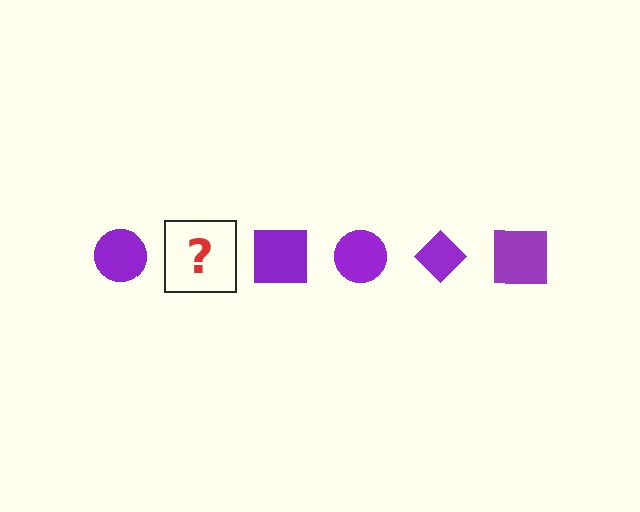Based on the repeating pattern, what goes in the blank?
The blank should be a purple diamond.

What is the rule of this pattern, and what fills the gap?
The rule is that the pattern cycles through circle, diamond, square shapes in purple. The gap should be filled with a purple diamond.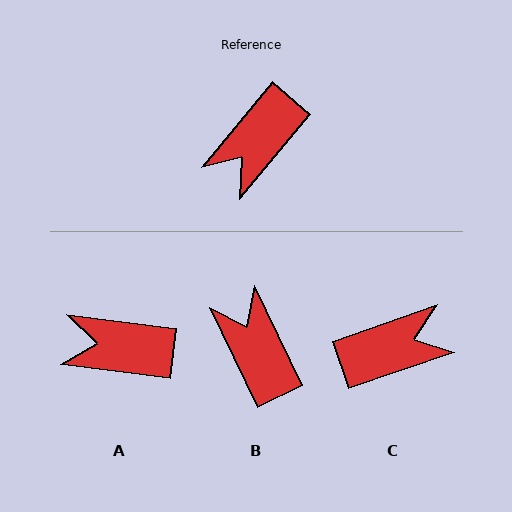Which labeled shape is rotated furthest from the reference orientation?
C, about 149 degrees away.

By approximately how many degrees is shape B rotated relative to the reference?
Approximately 114 degrees clockwise.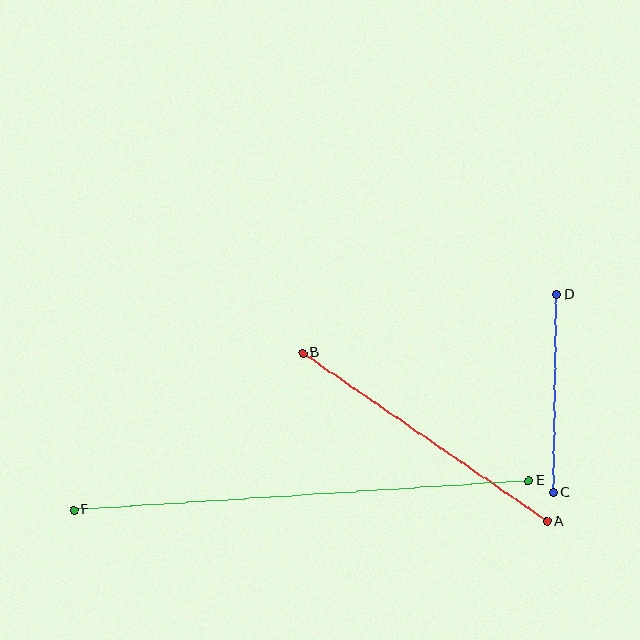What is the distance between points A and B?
The distance is approximately 296 pixels.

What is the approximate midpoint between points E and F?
The midpoint is at approximately (301, 495) pixels.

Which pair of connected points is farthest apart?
Points E and F are farthest apart.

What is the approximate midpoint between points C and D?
The midpoint is at approximately (555, 394) pixels.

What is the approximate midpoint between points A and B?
The midpoint is at approximately (425, 437) pixels.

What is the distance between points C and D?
The distance is approximately 198 pixels.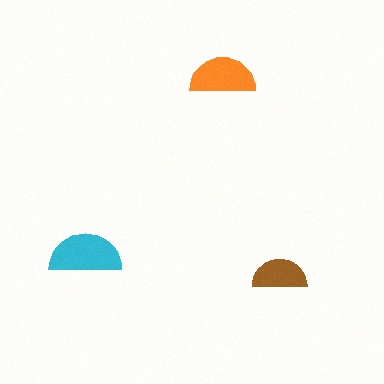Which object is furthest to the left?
The cyan semicircle is leftmost.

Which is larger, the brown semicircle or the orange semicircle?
The orange one.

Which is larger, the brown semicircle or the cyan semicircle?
The cyan one.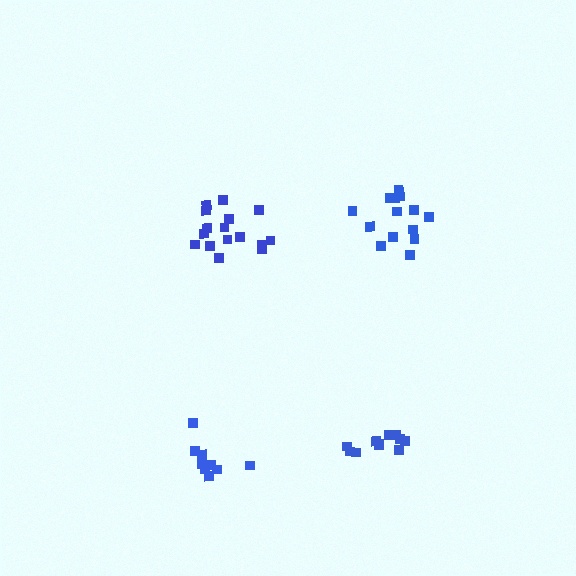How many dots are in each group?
Group 1: 16 dots, Group 2: 10 dots, Group 3: 15 dots, Group 4: 11 dots (52 total).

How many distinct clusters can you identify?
There are 4 distinct clusters.